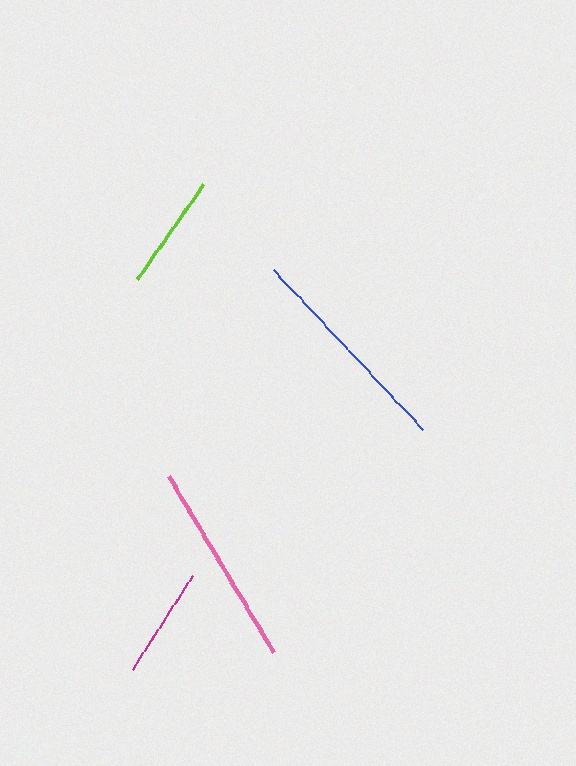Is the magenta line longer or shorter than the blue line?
The blue line is longer than the magenta line.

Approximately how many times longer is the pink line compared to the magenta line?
The pink line is approximately 1.8 times the length of the magenta line.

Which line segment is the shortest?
The magenta line is the shortest at approximately 111 pixels.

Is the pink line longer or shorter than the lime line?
The pink line is longer than the lime line.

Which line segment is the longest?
The blue line is the longest at approximately 218 pixels.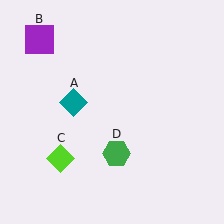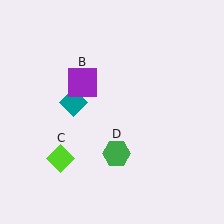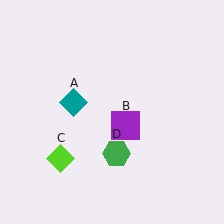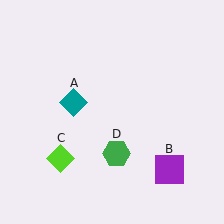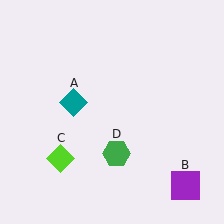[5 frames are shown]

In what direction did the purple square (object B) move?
The purple square (object B) moved down and to the right.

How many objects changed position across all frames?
1 object changed position: purple square (object B).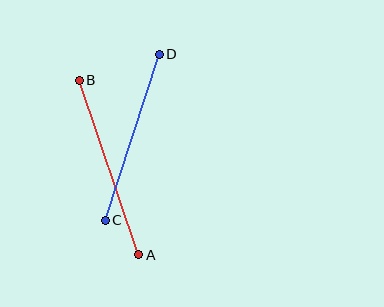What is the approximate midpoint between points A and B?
The midpoint is at approximately (109, 167) pixels.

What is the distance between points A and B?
The distance is approximately 184 pixels.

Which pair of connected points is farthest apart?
Points A and B are farthest apart.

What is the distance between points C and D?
The distance is approximately 175 pixels.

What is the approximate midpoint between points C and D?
The midpoint is at approximately (132, 137) pixels.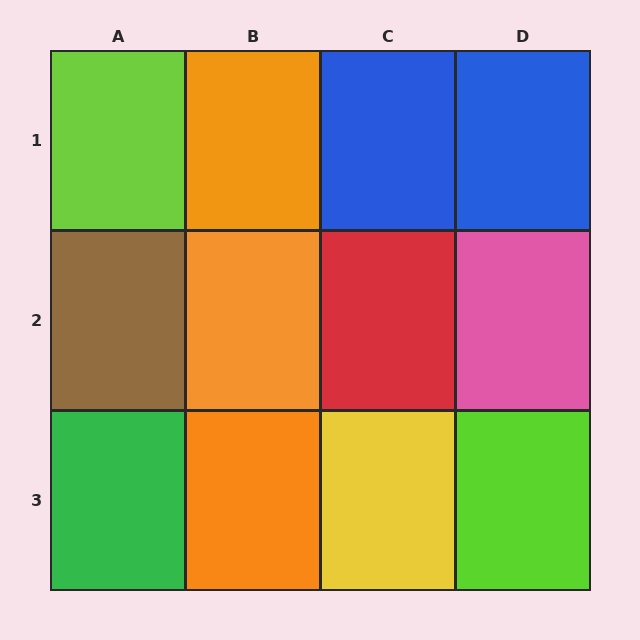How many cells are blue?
2 cells are blue.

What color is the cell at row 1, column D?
Blue.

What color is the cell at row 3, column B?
Orange.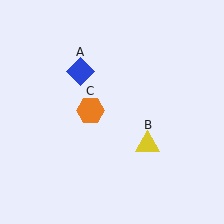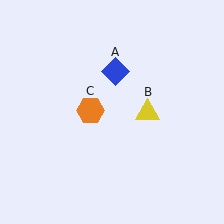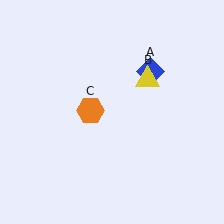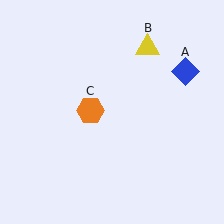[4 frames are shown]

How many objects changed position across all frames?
2 objects changed position: blue diamond (object A), yellow triangle (object B).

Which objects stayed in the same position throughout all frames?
Orange hexagon (object C) remained stationary.